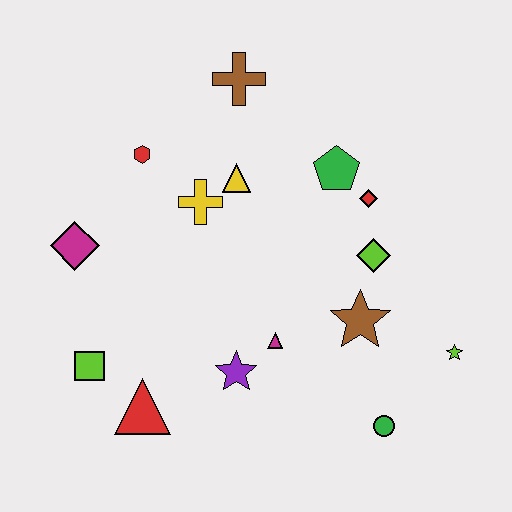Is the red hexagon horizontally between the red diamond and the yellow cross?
No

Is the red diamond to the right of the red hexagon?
Yes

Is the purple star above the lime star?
No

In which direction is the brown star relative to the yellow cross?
The brown star is to the right of the yellow cross.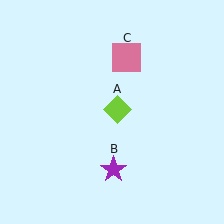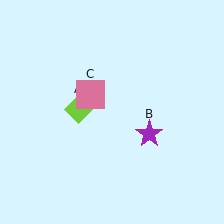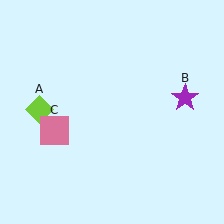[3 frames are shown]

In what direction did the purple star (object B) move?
The purple star (object B) moved up and to the right.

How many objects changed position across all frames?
3 objects changed position: lime diamond (object A), purple star (object B), pink square (object C).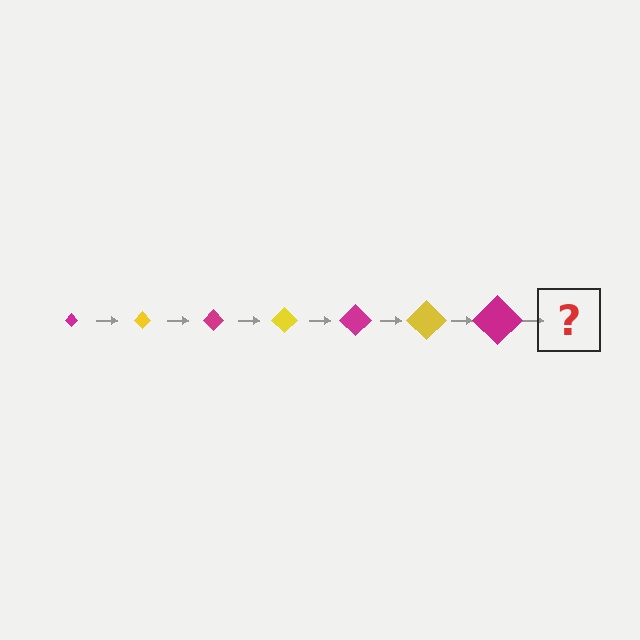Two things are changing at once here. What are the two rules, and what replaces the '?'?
The two rules are that the diamond grows larger each step and the color cycles through magenta and yellow. The '?' should be a yellow diamond, larger than the previous one.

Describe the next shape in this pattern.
It should be a yellow diamond, larger than the previous one.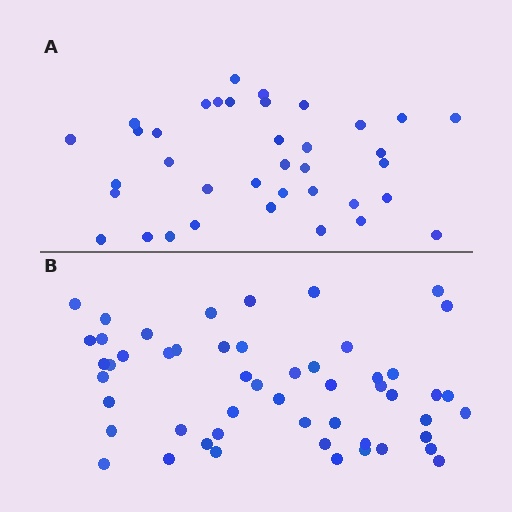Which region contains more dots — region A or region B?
Region B (the bottom region) has more dots.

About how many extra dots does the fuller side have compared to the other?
Region B has approximately 15 more dots than region A.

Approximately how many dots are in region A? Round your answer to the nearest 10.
About 40 dots. (The exact count is 37, which rounds to 40.)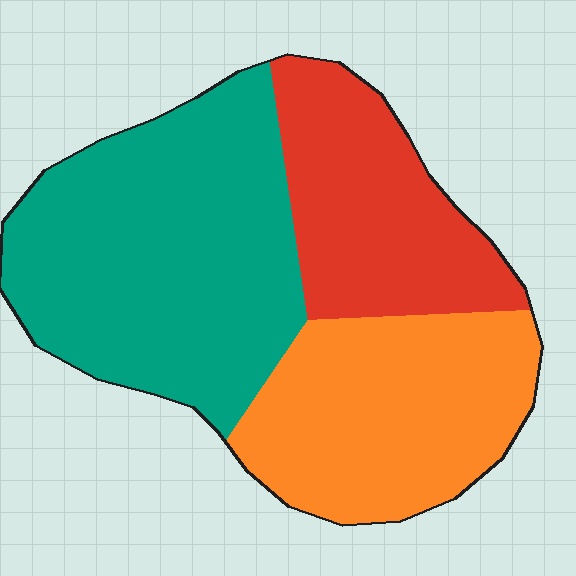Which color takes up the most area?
Teal, at roughly 45%.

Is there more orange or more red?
Orange.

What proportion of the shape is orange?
Orange covers about 30% of the shape.